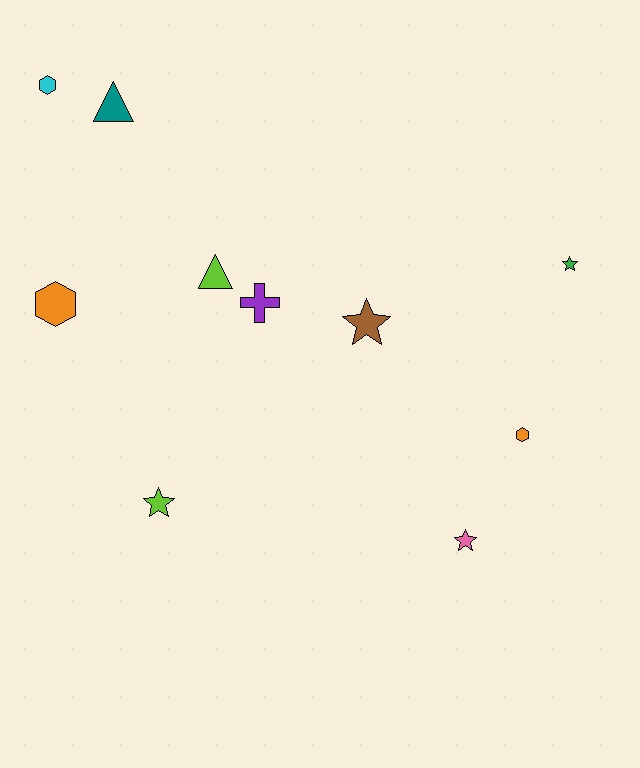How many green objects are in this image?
There is 1 green object.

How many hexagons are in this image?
There are 3 hexagons.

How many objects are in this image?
There are 10 objects.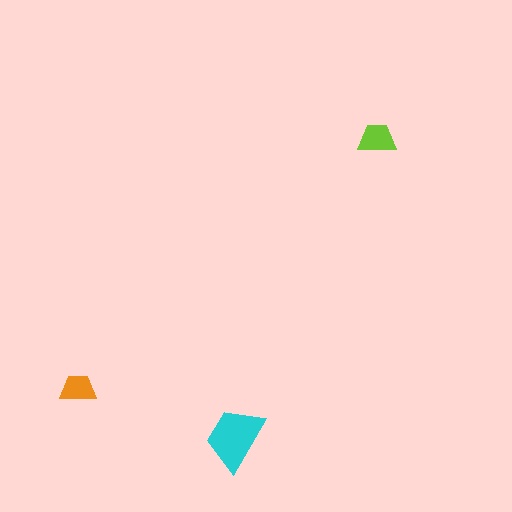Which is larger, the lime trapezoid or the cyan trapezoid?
The cyan one.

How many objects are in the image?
There are 3 objects in the image.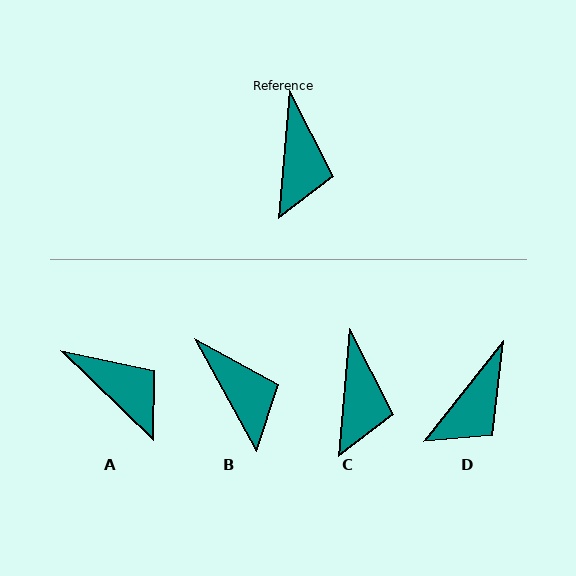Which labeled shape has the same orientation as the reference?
C.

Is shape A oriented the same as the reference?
No, it is off by about 51 degrees.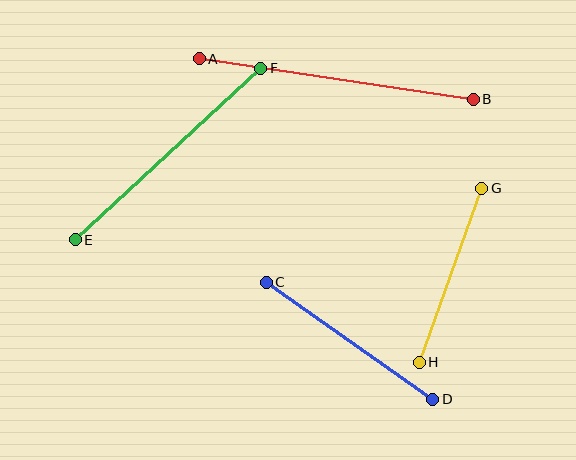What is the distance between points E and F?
The distance is approximately 253 pixels.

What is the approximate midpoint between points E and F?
The midpoint is at approximately (168, 154) pixels.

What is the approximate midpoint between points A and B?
The midpoint is at approximately (336, 79) pixels.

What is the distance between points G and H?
The distance is approximately 185 pixels.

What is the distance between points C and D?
The distance is approximately 203 pixels.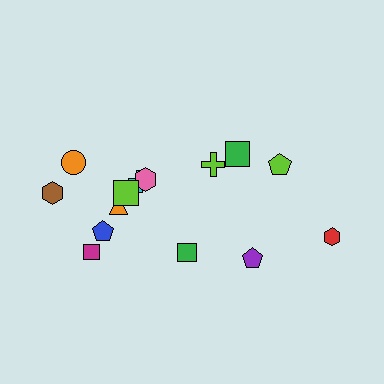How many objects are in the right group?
There are 6 objects.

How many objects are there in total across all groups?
There are 14 objects.